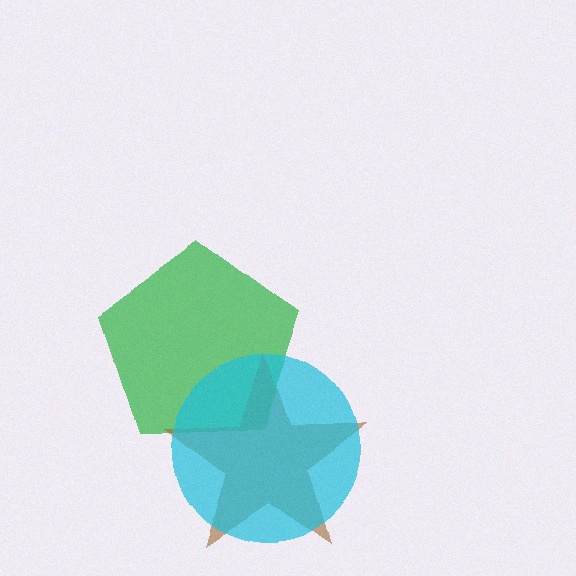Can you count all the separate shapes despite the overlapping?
Yes, there are 3 separate shapes.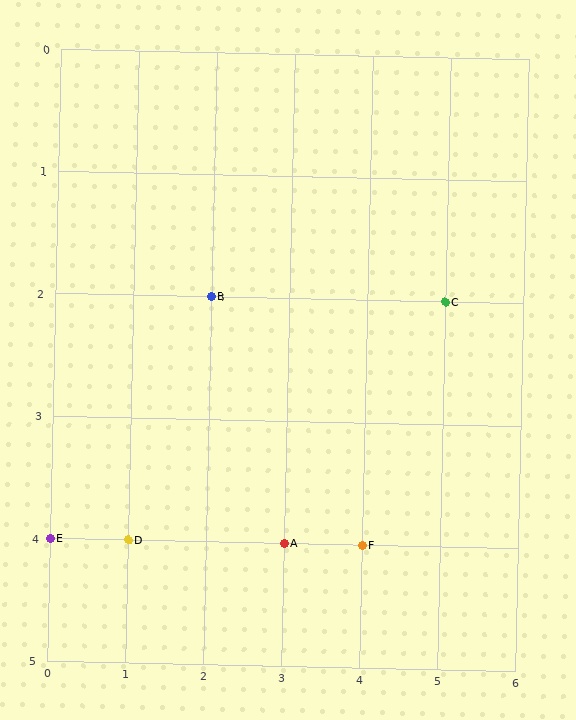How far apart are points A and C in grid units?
Points A and C are 2 columns and 2 rows apart (about 2.8 grid units diagonally).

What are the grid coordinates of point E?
Point E is at grid coordinates (0, 4).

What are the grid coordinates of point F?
Point F is at grid coordinates (4, 4).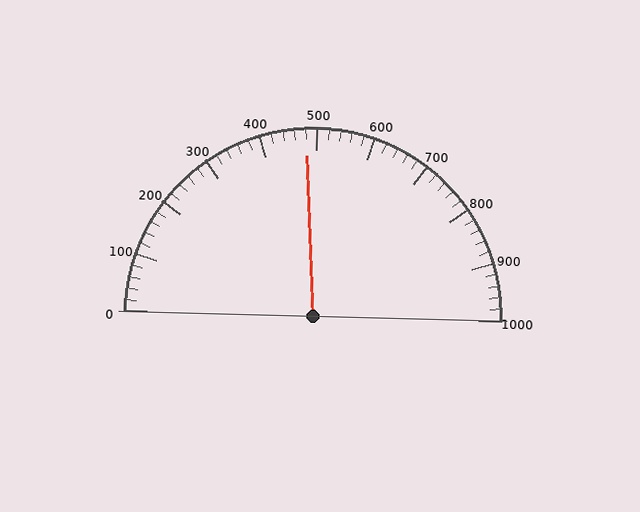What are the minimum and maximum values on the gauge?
The gauge ranges from 0 to 1000.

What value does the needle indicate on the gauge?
The needle indicates approximately 480.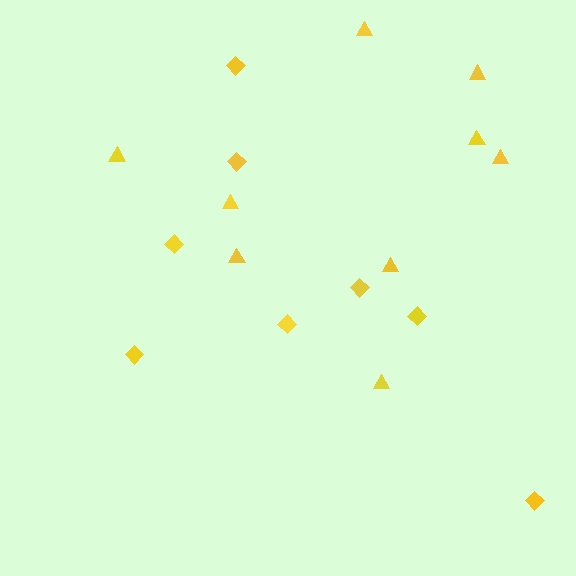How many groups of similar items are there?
There are 2 groups: one group of triangles (9) and one group of diamonds (8).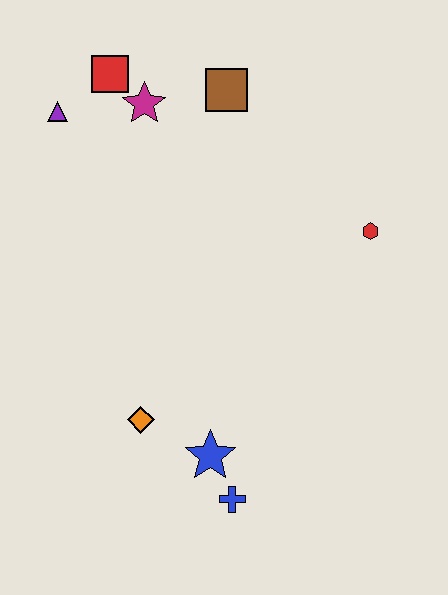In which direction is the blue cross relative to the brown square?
The blue cross is below the brown square.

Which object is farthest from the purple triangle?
The blue cross is farthest from the purple triangle.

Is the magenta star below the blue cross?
No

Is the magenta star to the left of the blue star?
Yes